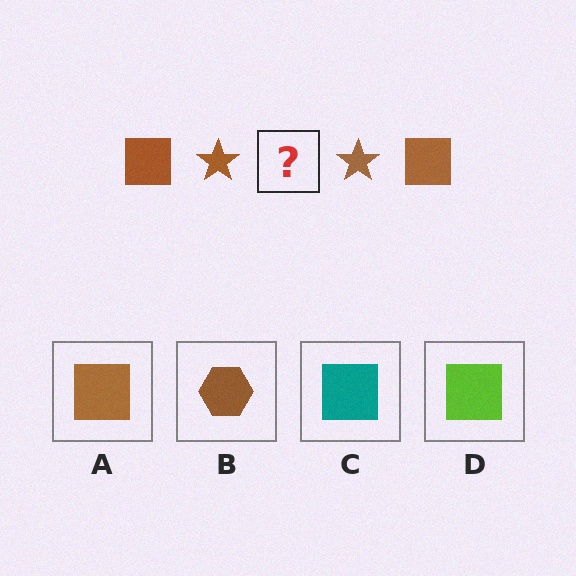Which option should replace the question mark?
Option A.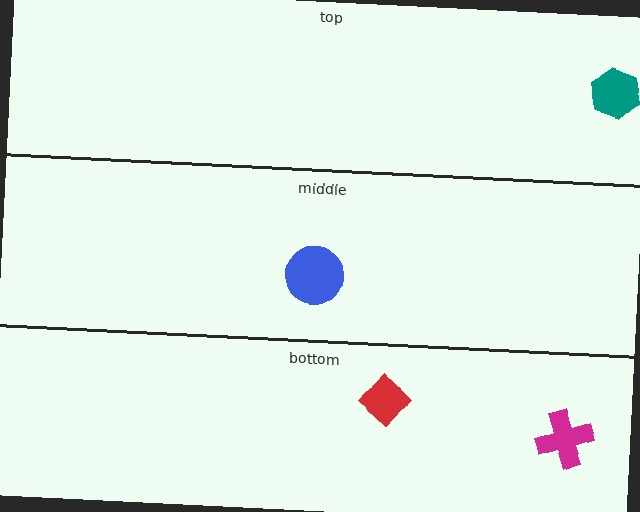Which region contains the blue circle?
The middle region.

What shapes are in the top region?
The teal hexagon.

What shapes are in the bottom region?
The red diamond, the magenta cross.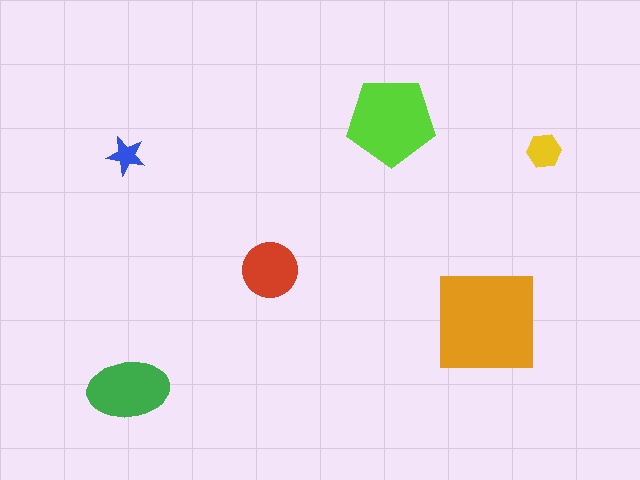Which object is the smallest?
The blue star.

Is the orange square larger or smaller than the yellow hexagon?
Larger.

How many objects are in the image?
There are 6 objects in the image.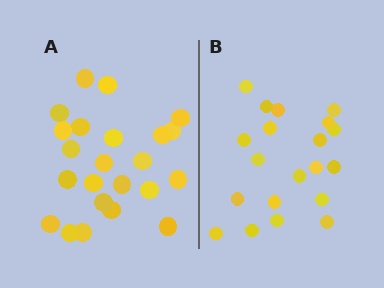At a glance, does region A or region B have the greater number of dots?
Region A (the left region) has more dots.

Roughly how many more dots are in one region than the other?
Region A has just a few more — roughly 2 or 3 more dots than region B.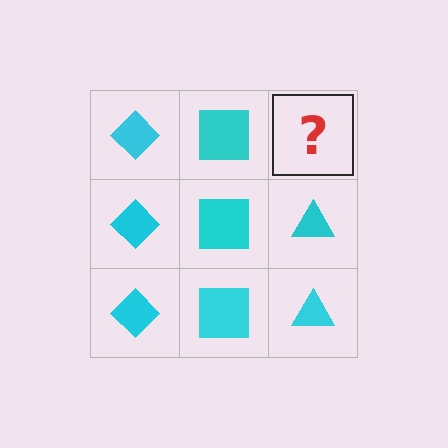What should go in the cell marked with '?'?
The missing cell should contain a cyan triangle.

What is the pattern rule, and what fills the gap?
The rule is that each column has a consistent shape. The gap should be filled with a cyan triangle.